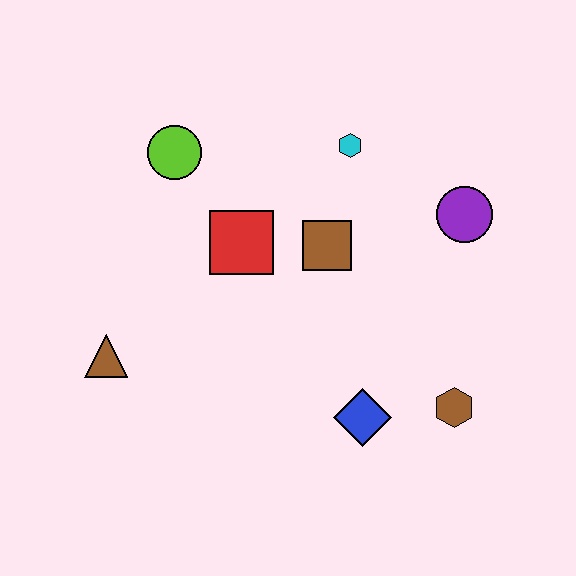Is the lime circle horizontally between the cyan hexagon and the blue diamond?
No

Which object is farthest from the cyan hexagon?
The brown triangle is farthest from the cyan hexagon.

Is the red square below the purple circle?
Yes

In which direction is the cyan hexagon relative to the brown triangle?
The cyan hexagon is to the right of the brown triangle.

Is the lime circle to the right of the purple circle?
No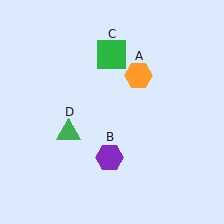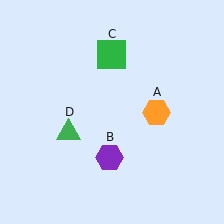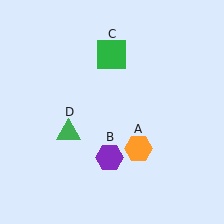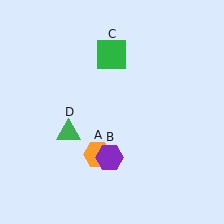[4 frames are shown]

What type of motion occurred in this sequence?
The orange hexagon (object A) rotated clockwise around the center of the scene.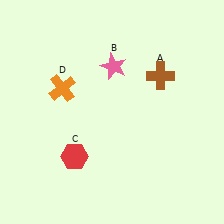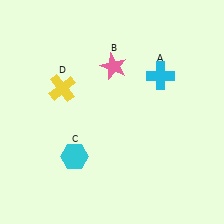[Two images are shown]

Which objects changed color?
A changed from brown to cyan. C changed from red to cyan. D changed from orange to yellow.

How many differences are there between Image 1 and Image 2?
There are 3 differences between the two images.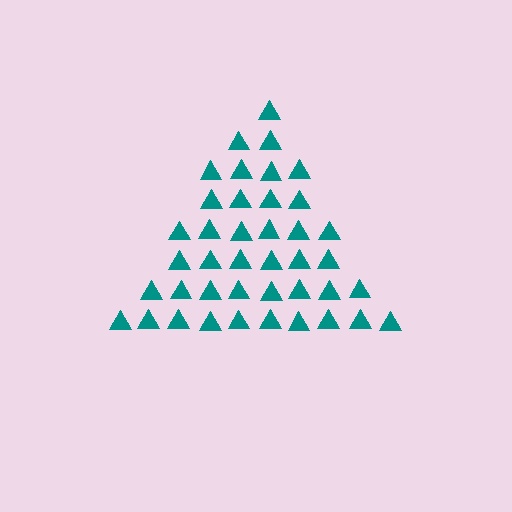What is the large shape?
The large shape is a triangle.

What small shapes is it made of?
It is made of small triangles.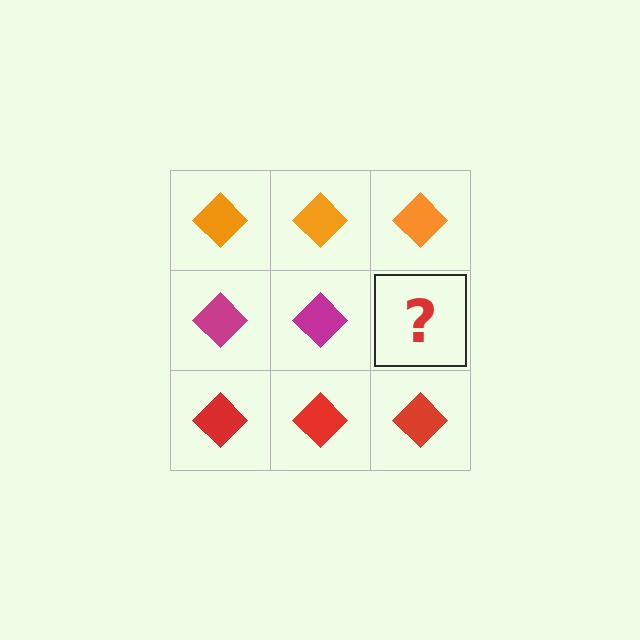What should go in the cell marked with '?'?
The missing cell should contain a magenta diamond.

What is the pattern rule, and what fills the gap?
The rule is that each row has a consistent color. The gap should be filled with a magenta diamond.